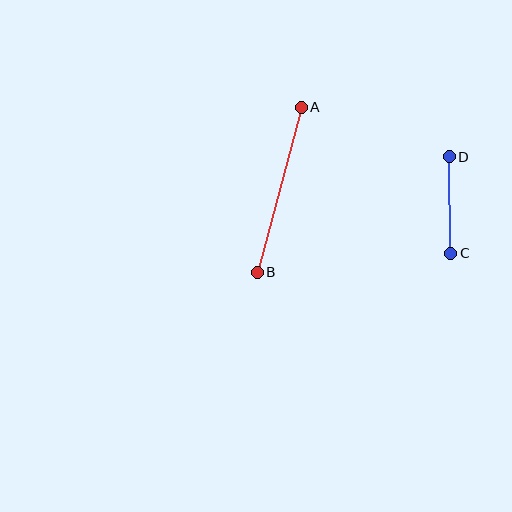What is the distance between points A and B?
The distance is approximately 171 pixels.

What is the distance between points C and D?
The distance is approximately 96 pixels.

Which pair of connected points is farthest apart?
Points A and B are farthest apart.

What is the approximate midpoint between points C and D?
The midpoint is at approximately (450, 205) pixels.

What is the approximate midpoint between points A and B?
The midpoint is at approximately (279, 190) pixels.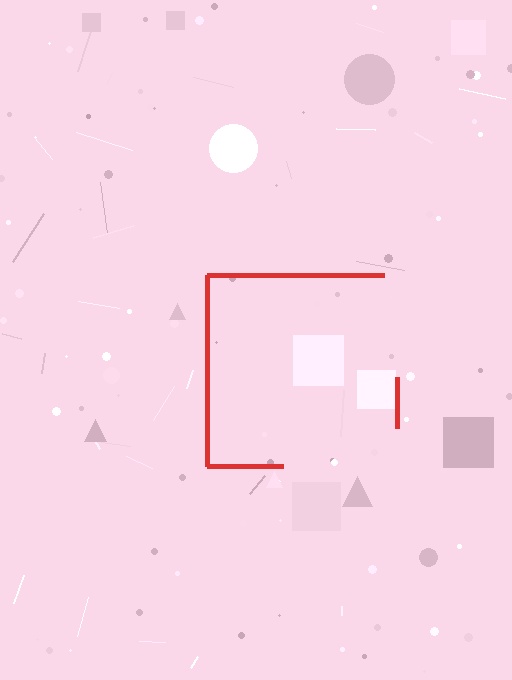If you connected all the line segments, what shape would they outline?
They would outline a square.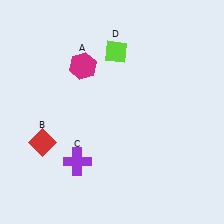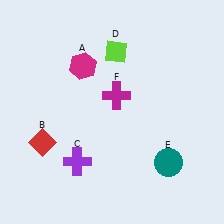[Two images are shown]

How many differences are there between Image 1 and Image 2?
There are 2 differences between the two images.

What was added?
A teal circle (E), a magenta cross (F) were added in Image 2.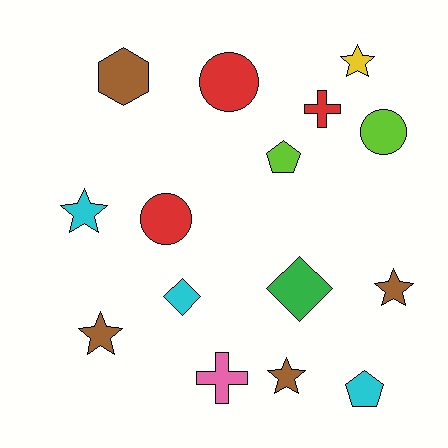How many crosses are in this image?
There are 2 crosses.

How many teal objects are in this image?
There are no teal objects.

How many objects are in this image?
There are 15 objects.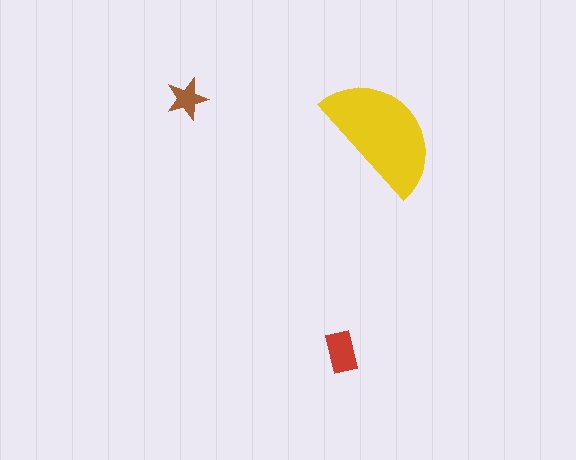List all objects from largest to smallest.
The yellow semicircle, the red rectangle, the brown star.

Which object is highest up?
The brown star is topmost.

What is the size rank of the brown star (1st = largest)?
3rd.